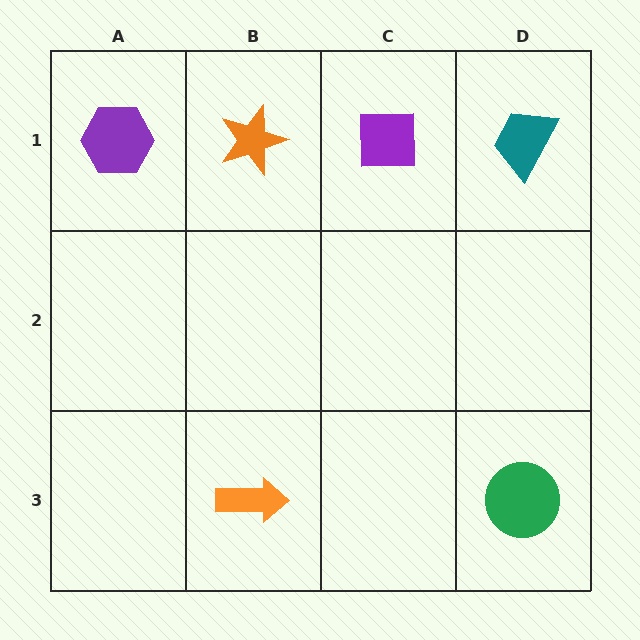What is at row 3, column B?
An orange arrow.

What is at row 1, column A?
A purple hexagon.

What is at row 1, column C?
A purple square.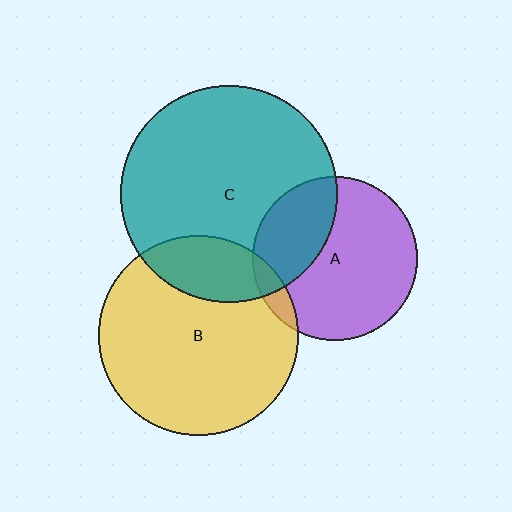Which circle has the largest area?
Circle C (teal).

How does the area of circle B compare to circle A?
Approximately 1.5 times.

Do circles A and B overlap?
Yes.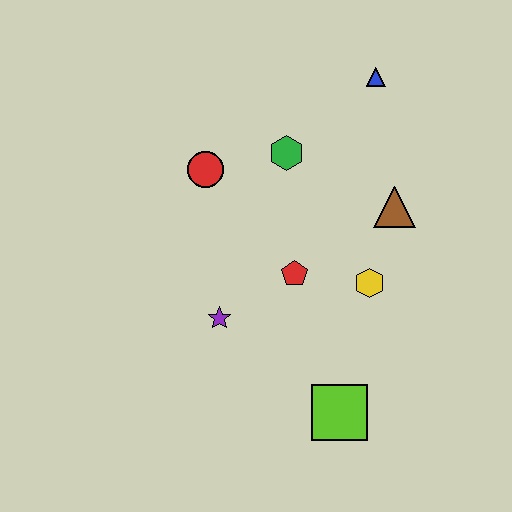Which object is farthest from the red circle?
The lime square is farthest from the red circle.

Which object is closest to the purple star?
The red pentagon is closest to the purple star.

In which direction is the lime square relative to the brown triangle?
The lime square is below the brown triangle.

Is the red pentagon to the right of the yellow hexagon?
No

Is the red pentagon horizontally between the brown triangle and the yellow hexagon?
No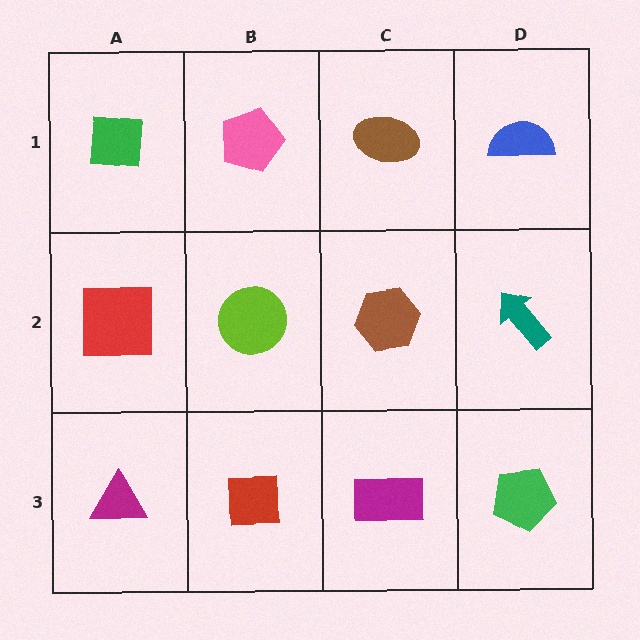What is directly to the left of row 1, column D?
A brown ellipse.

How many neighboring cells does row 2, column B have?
4.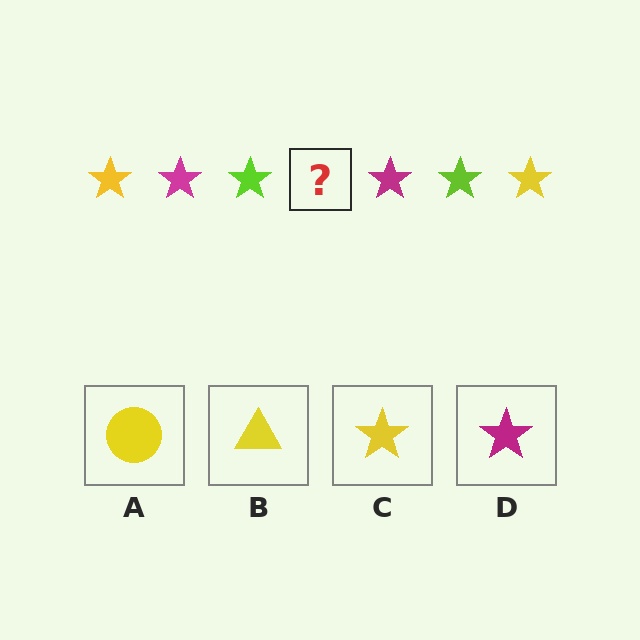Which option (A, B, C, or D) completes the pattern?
C.